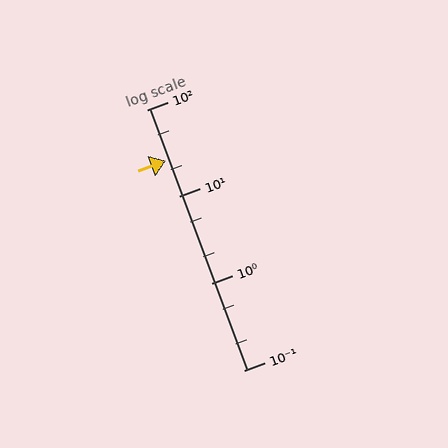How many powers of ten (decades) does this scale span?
The scale spans 3 decades, from 0.1 to 100.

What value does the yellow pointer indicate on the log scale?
The pointer indicates approximately 26.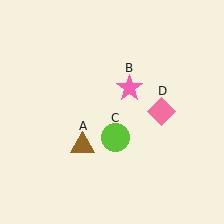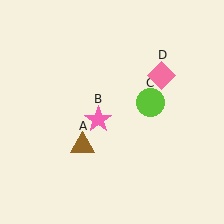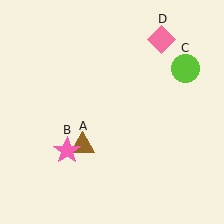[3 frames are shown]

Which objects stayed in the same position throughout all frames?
Brown triangle (object A) remained stationary.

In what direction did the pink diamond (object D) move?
The pink diamond (object D) moved up.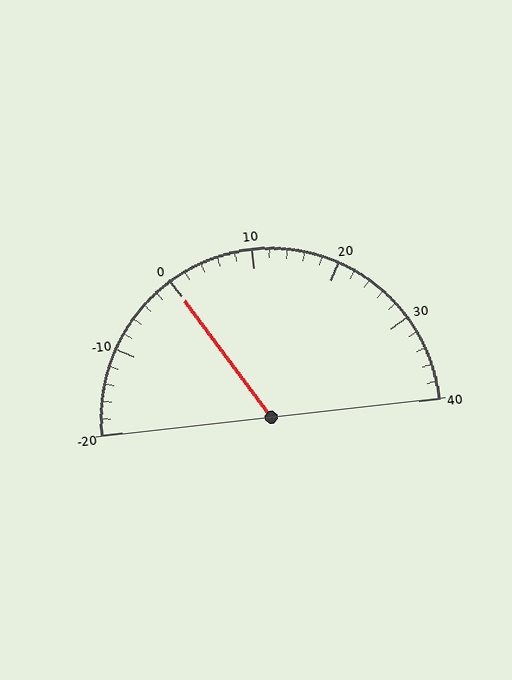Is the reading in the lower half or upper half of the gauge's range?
The reading is in the lower half of the range (-20 to 40).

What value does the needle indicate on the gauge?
The needle indicates approximately 0.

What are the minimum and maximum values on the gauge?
The gauge ranges from -20 to 40.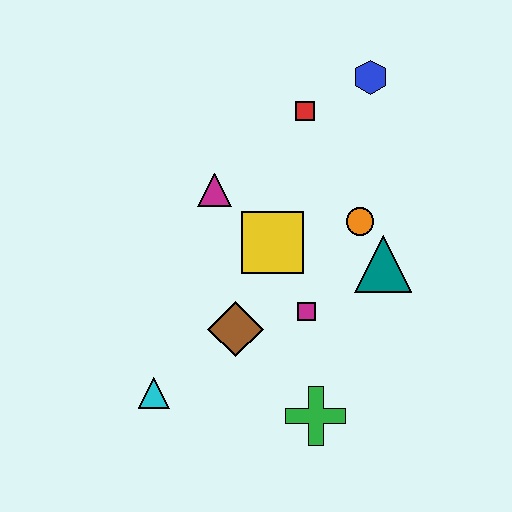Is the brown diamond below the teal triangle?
Yes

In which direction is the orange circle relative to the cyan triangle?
The orange circle is to the right of the cyan triangle.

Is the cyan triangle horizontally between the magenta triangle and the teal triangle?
No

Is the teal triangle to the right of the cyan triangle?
Yes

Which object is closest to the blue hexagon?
The red square is closest to the blue hexagon.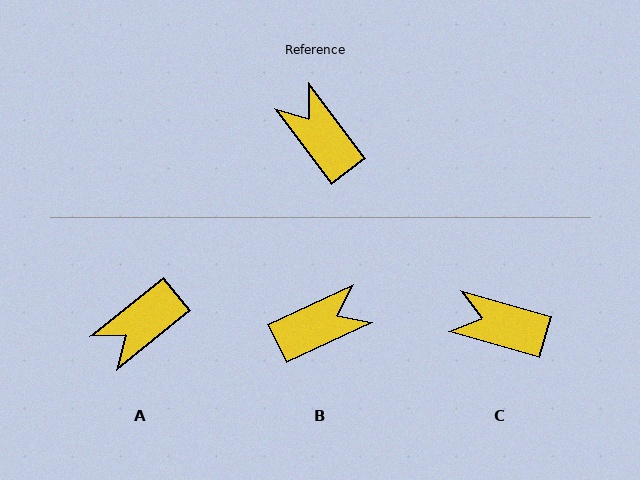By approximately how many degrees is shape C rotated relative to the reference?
Approximately 37 degrees counter-clockwise.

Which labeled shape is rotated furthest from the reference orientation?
B, about 102 degrees away.